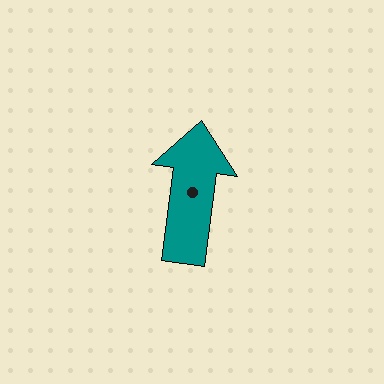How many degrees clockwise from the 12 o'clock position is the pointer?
Approximately 7 degrees.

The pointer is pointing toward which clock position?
Roughly 12 o'clock.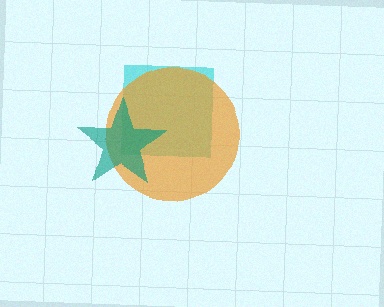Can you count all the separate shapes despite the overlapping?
Yes, there are 3 separate shapes.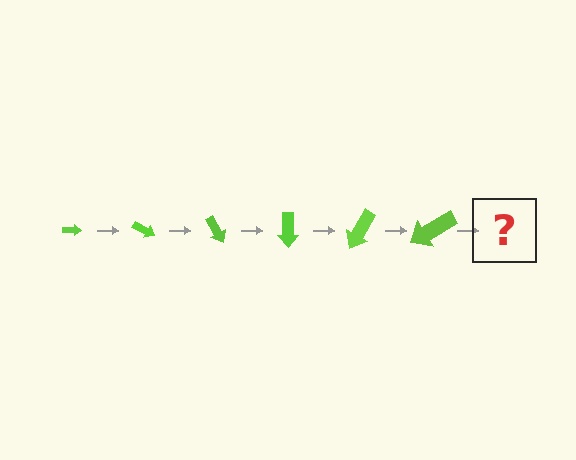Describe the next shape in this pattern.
It should be an arrow, larger than the previous one and rotated 180 degrees from the start.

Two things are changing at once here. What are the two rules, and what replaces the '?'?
The two rules are that the arrow grows larger each step and it rotates 30 degrees each step. The '?' should be an arrow, larger than the previous one and rotated 180 degrees from the start.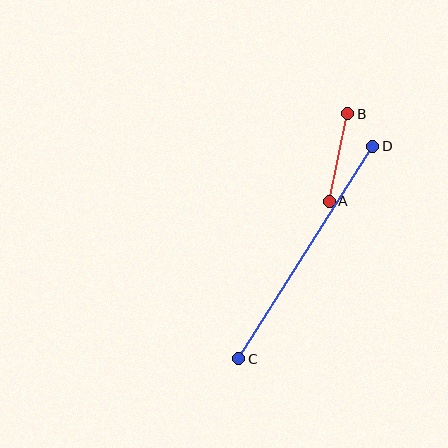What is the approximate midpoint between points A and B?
The midpoint is at approximately (338, 158) pixels.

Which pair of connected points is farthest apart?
Points C and D are farthest apart.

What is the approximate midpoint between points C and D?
The midpoint is at approximately (306, 253) pixels.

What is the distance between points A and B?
The distance is approximately 89 pixels.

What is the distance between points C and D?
The distance is approximately 251 pixels.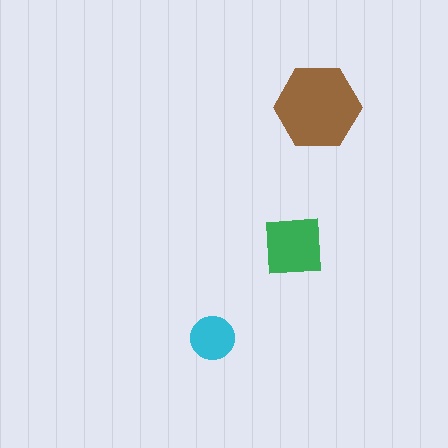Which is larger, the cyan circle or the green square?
The green square.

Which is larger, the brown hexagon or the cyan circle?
The brown hexagon.